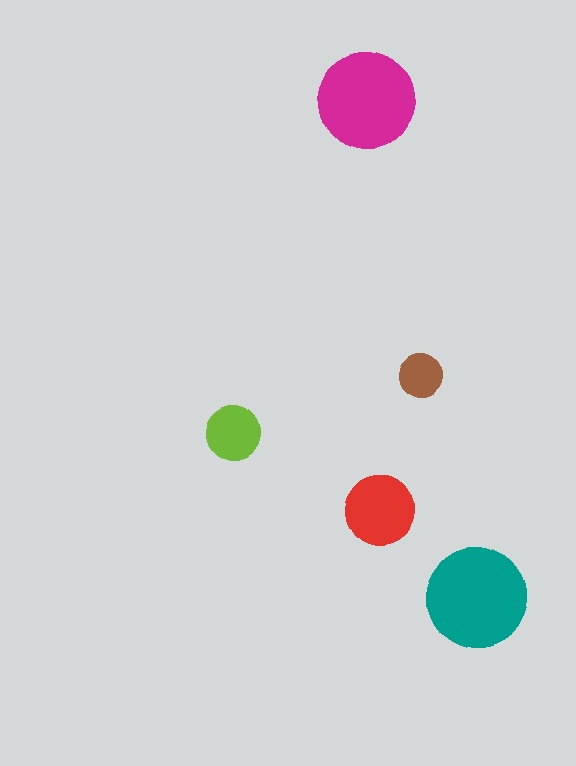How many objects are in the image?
There are 5 objects in the image.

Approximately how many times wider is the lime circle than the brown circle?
About 1.5 times wider.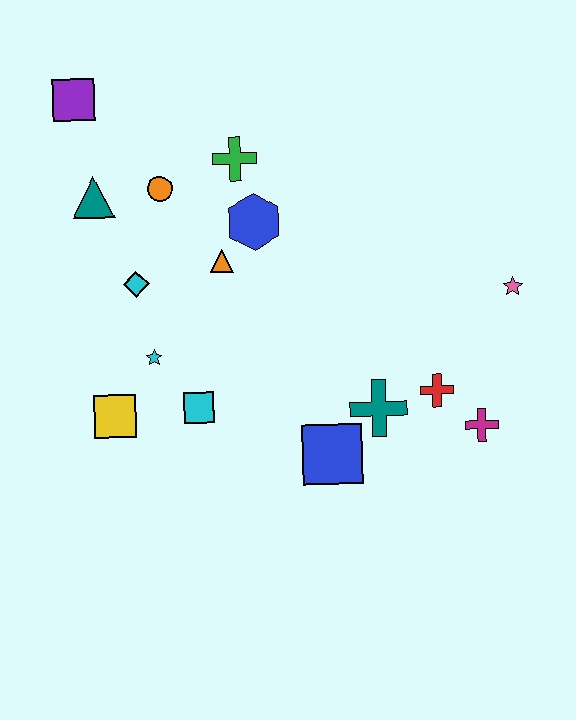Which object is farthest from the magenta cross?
The purple square is farthest from the magenta cross.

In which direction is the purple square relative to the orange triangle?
The purple square is above the orange triangle.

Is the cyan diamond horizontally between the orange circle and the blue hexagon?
No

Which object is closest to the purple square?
The teal triangle is closest to the purple square.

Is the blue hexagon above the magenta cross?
Yes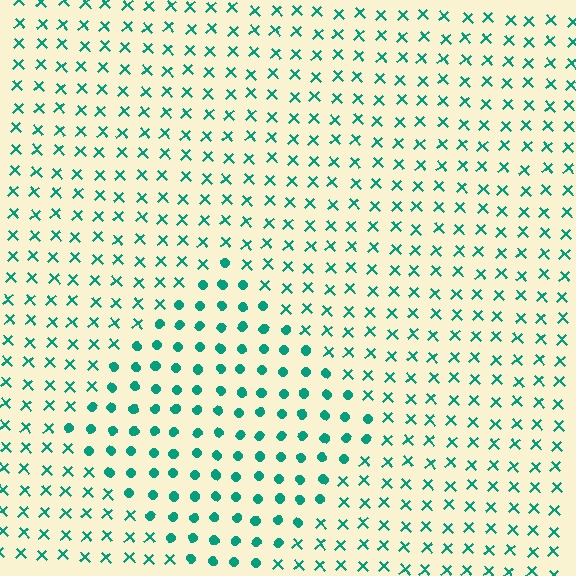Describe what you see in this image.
The image is filled with small teal elements arranged in a uniform grid. A diamond-shaped region contains circles, while the surrounding area contains X marks. The boundary is defined purely by the change in element shape.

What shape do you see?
I see a diamond.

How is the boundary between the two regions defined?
The boundary is defined by a change in element shape: circles inside vs. X marks outside. All elements share the same color and spacing.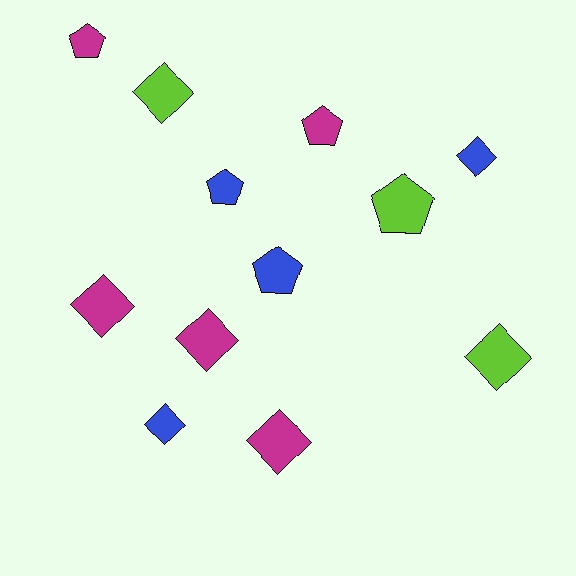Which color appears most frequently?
Magenta, with 5 objects.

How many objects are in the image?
There are 12 objects.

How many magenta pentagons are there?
There are 2 magenta pentagons.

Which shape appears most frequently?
Diamond, with 7 objects.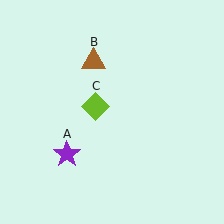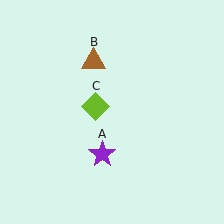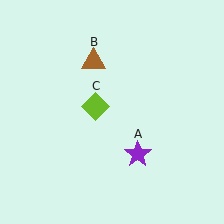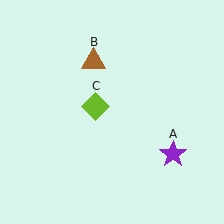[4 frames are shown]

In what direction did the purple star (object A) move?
The purple star (object A) moved right.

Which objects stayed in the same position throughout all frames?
Brown triangle (object B) and lime diamond (object C) remained stationary.